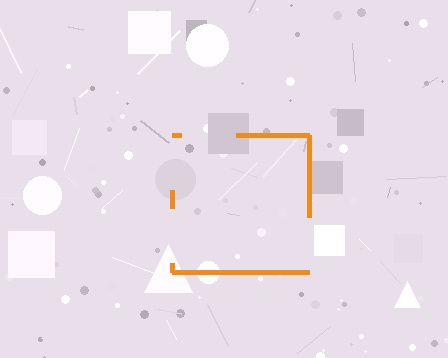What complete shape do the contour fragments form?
The contour fragments form a square.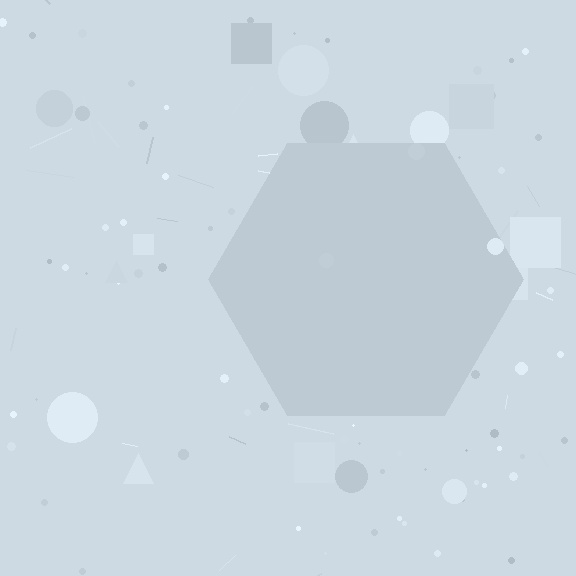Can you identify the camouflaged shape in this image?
The camouflaged shape is a hexagon.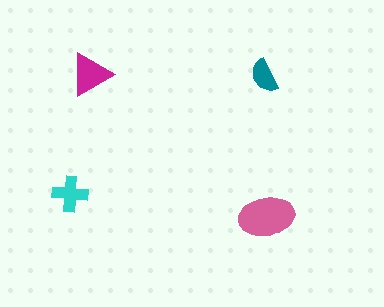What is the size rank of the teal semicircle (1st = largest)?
4th.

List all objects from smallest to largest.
The teal semicircle, the cyan cross, the magenta triangle, the pink ellipse.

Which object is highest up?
The magenta triangle is topmost.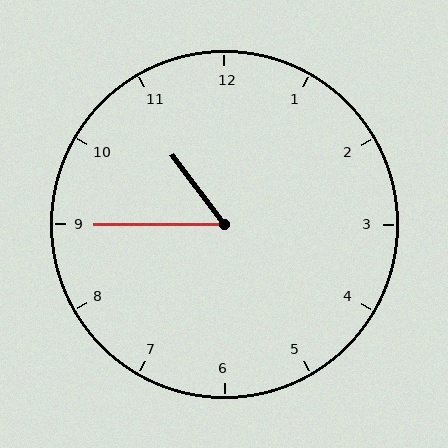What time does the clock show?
10:45.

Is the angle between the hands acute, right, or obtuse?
It is acute.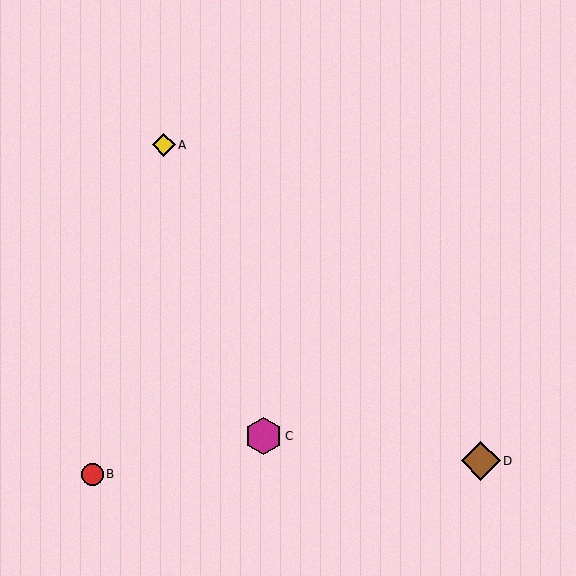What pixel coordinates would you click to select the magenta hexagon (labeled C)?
Click at (264, 436) to select the magenta hexagon C.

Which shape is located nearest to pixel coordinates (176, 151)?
The yellow diamond (labeled A) at (164, 145) is nearest to that location.